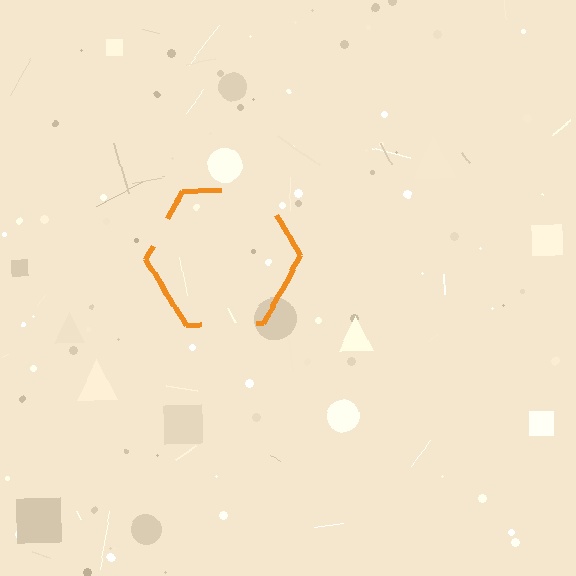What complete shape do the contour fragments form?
The contour fragments form a hexagon.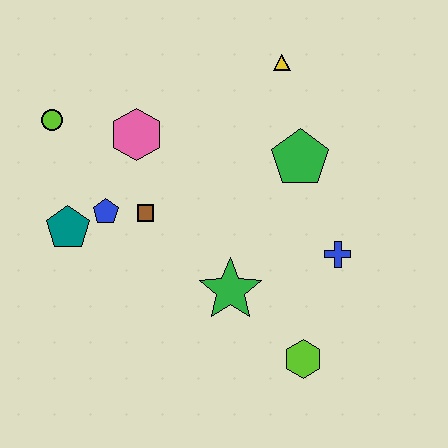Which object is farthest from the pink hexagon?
The lime hexagon is farthest from the pink hexagon.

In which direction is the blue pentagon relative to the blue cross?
The blue pentagon is to the left of the blue cross.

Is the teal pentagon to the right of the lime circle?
Yes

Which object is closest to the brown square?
The blue pentagon is closest to the brown square.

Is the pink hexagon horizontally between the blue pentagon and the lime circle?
No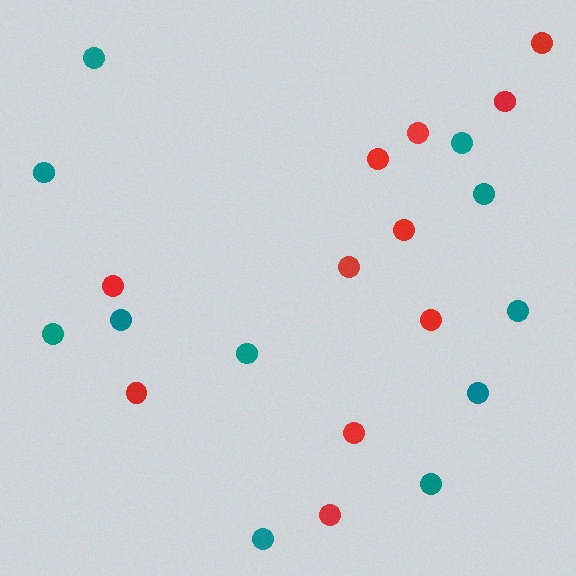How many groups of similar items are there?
There are 2 groups: one group of red circles (11) and one group of teal circles (11).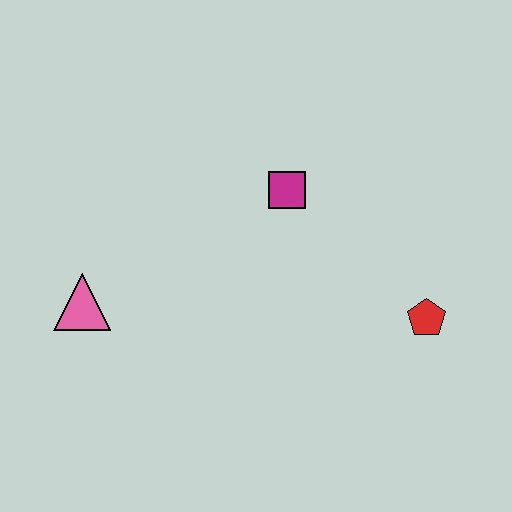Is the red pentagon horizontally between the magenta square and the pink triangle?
No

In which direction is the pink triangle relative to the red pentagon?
The pink triangle is to the left of the red pentagon.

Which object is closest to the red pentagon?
The magenta square is closest to the red pentagon.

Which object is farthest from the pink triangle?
The red pentagon is farthest from the pink triangle.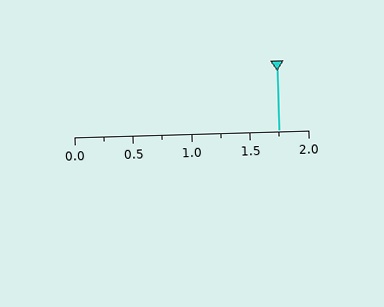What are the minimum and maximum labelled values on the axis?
The axis runs from 0.0 to 2.0.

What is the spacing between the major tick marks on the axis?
The major ticks are spaced 0.5 apart.